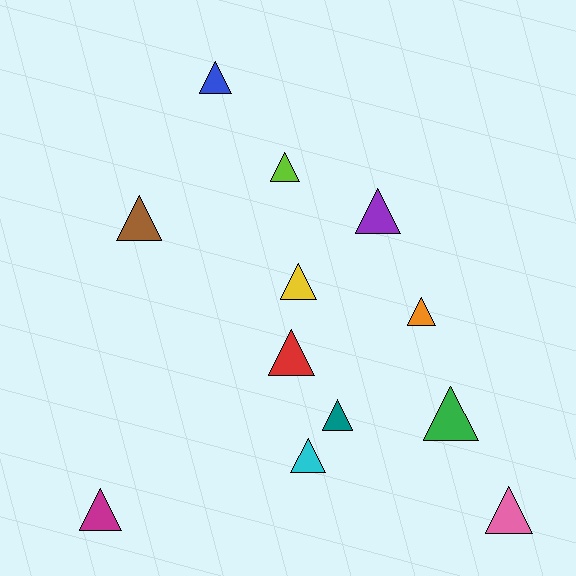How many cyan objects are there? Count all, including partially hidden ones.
There is 1 cyan object.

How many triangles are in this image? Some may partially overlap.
There are 12 triangles.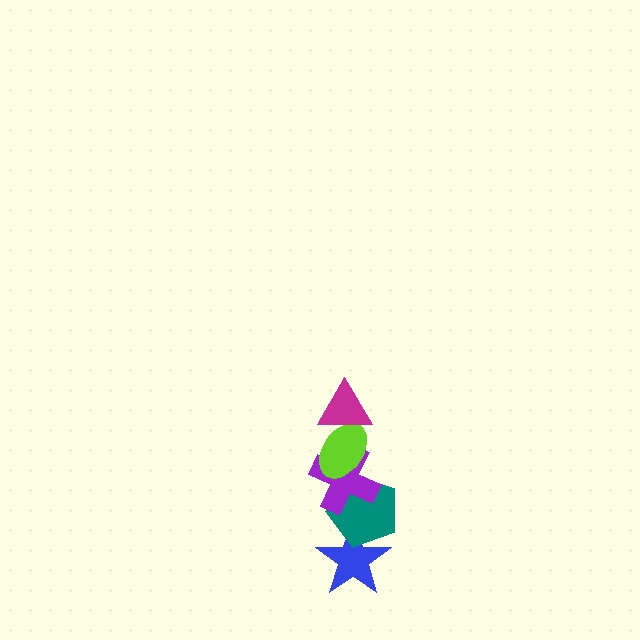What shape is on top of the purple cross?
The lime ellipse is on top of the purple cross.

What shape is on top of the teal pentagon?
The purple cross is on top of the teal pentagon.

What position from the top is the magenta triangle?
The magenta triangle is 1st from the top.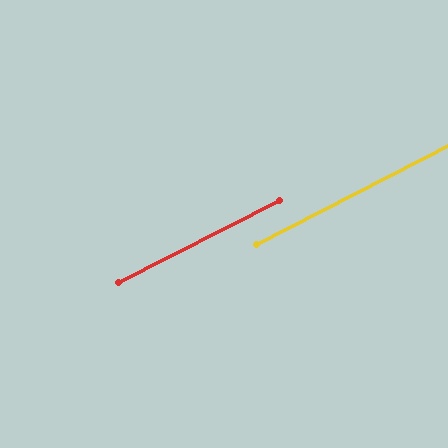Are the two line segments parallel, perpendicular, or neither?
Parallel — their directions differ by only 0.2°.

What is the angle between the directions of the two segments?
Approximately 0 degrees.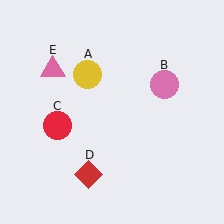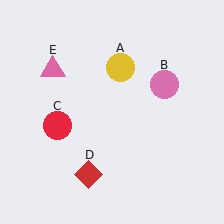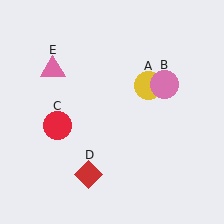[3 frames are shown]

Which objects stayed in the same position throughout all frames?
Pink circle (object B) and red circle (object C) and red diamond (object D) and pink triangle (object E) remained stationary.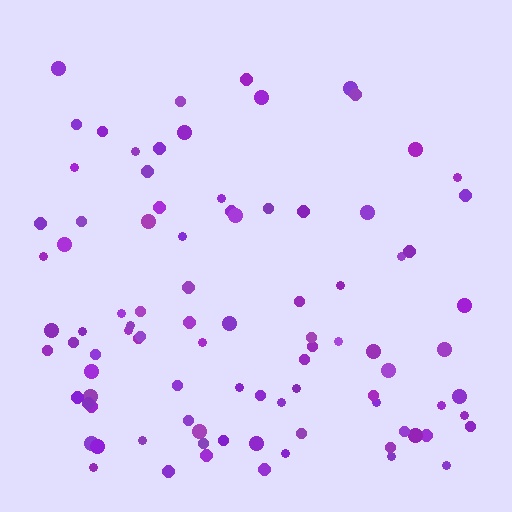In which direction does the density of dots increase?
From top to bottom, with the bottom side densest.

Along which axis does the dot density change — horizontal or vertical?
Vertical.